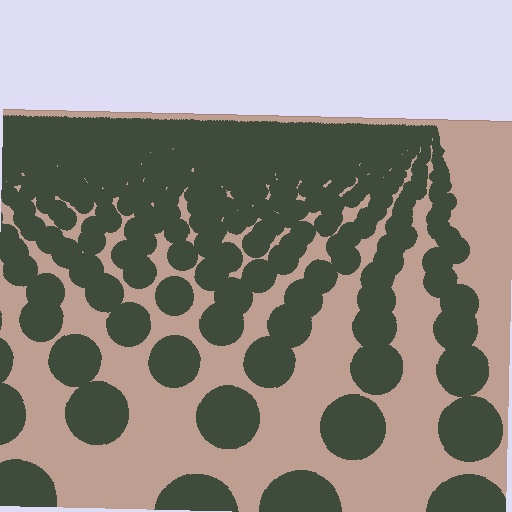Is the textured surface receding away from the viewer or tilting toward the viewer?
The surface is receding away from the viewer. Texture elements get smaller and denser toward the top.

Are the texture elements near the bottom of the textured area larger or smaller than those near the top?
Larger. Near the bottom, elements are closer to the viewer and appear at a bigger on-screen size.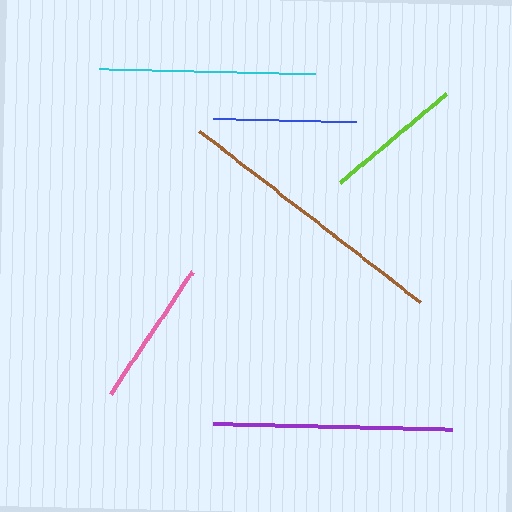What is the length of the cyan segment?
The cyan segment is approximately 216 pixels long.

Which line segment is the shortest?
The lime line is the shortest at approximately 138 pixels.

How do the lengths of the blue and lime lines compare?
The blue and lime lines are approximately the same length.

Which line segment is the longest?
The brown line is the longest at approximately 280 pixels.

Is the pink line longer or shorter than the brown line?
The brown line is longer than the pink line.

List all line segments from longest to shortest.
From longest to shortest: brown, purple, cyan, pink, blue, lime.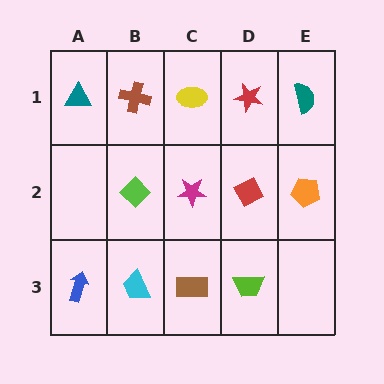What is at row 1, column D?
A red star.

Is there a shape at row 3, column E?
No, that cell is empty.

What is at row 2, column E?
An orange pentagon.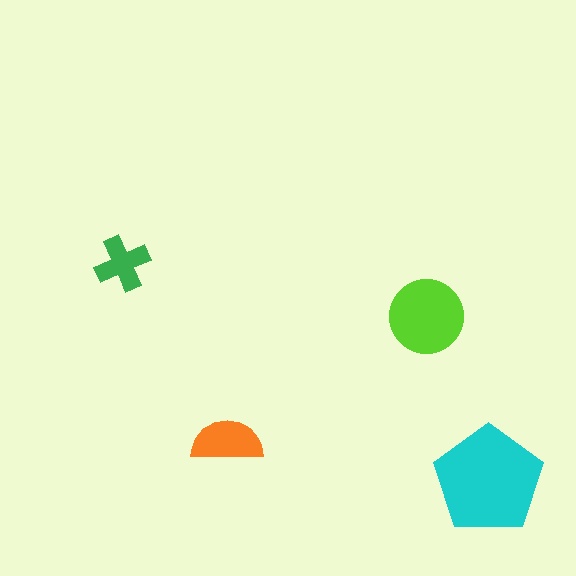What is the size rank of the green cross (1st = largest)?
4th.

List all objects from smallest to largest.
The green cross, the orange semicircle, the lime circle, the cyan pentagon.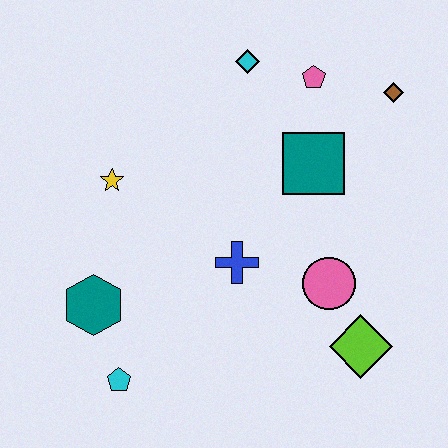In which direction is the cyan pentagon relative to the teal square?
The cyan pentagon is below the teal square.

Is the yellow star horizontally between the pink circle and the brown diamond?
No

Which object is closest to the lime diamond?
The pink circle is closest to the lime diamond.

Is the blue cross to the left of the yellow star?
No